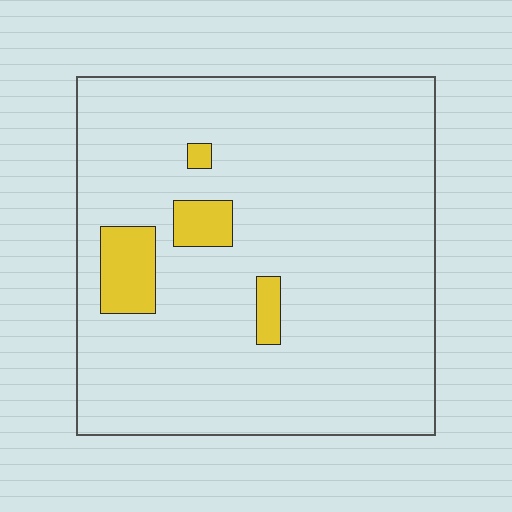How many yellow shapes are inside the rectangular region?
4.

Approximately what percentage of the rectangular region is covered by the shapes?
Approximately 10%.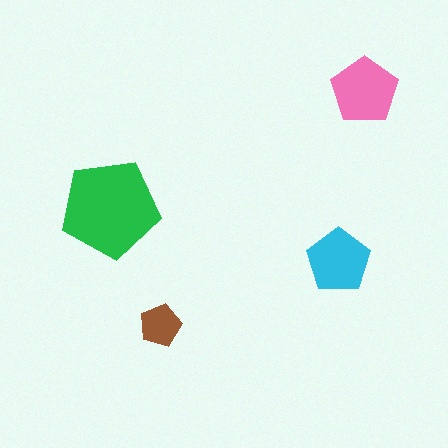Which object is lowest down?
The brown pentagon is bottommost.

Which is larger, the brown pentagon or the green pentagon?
The green one.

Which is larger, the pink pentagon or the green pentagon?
The green one.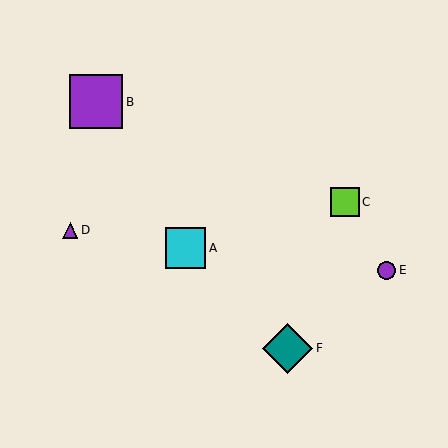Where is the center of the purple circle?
The center of the purple circle is at (387, 270).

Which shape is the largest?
The purple square (labeled B) is the largest.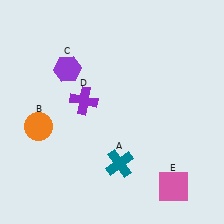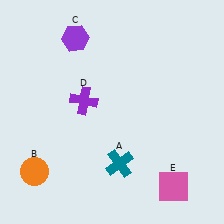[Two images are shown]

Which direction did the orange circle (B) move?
The orange circle (B) moved down.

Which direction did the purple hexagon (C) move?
The purple hexagon (C) moved up.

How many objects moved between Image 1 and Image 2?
2 objects moved between the two images.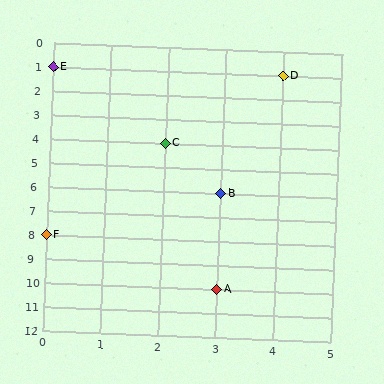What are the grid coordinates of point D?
Point D is at grid coordinates (4, 1).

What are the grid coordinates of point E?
Point E is at grid coordinates (0, 1).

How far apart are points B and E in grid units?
Points B and E are 3 columns and 5 rows apart (about 5.8 grid units diagonally).